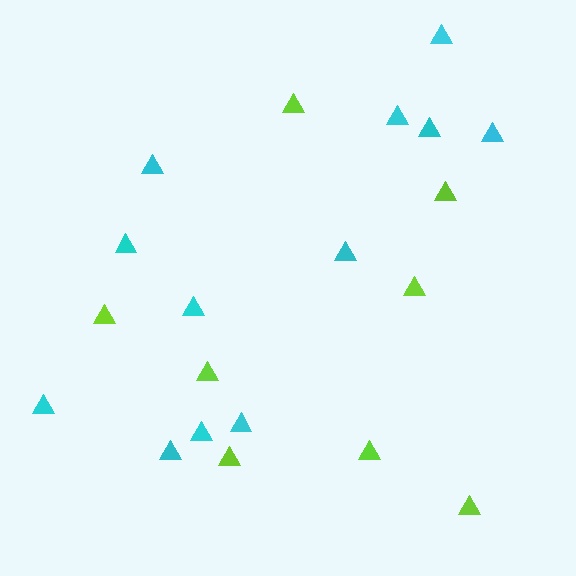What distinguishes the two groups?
There are 2 groups: one group of lime triangles (8) and one group of cyan triangles (12).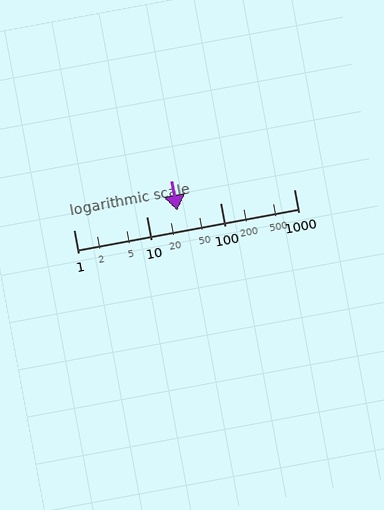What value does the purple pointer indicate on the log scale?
The pointer indicates approximately 26.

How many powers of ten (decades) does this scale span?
The scale spans 3 decades, from 1 to 1000.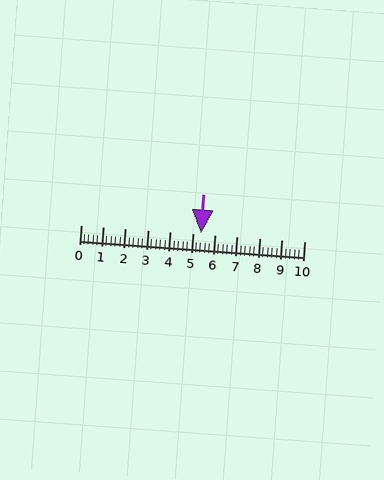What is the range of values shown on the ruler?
The ruler shows values from 0 to 10.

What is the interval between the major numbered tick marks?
The major tick marks are spaced 1 units apart.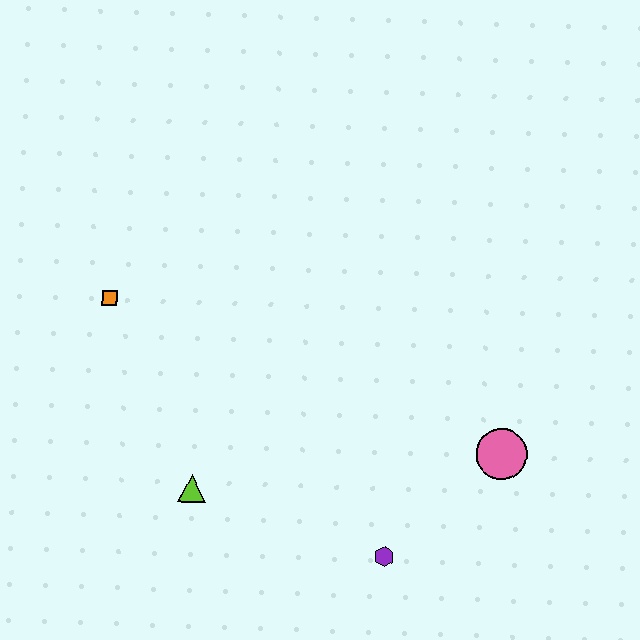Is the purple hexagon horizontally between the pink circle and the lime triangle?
Yes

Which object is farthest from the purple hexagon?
The orange square is farthest from the purple hexagon.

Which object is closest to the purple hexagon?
The pink circle is closest to the purple hexagon.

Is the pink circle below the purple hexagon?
No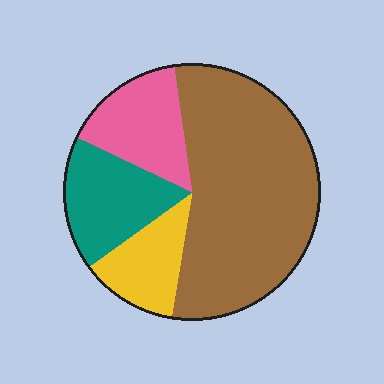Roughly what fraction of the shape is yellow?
Yellow takes up about one eighth (1/8) of the shape.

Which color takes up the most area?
Brown, at roughly 55%.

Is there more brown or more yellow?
Brown.